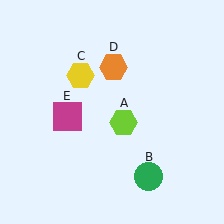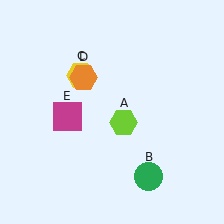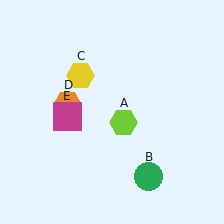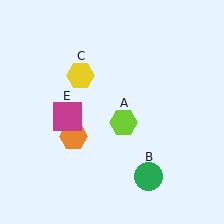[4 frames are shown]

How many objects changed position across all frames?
1 object changed position: orange hexagon (object D).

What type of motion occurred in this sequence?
The orange hexagon (object D) rotated counterclockwise around the center of the scene.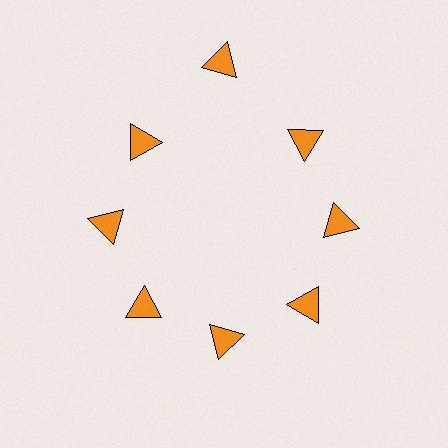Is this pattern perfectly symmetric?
No. The 8 orange triangles are arranged in a ring, but one element near the 12 o'clock position is pushed outward from the center, breaking the 8-fold rotational symmetry.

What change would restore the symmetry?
The symmetry would be restored by moving it inward, back onto the ring so that all 8 triangles sit at equal angles and equal distance from the center.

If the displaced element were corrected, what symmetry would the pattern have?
It would have 8-fold rotational symmetry — the pattern would map onto itself every 45 degrees.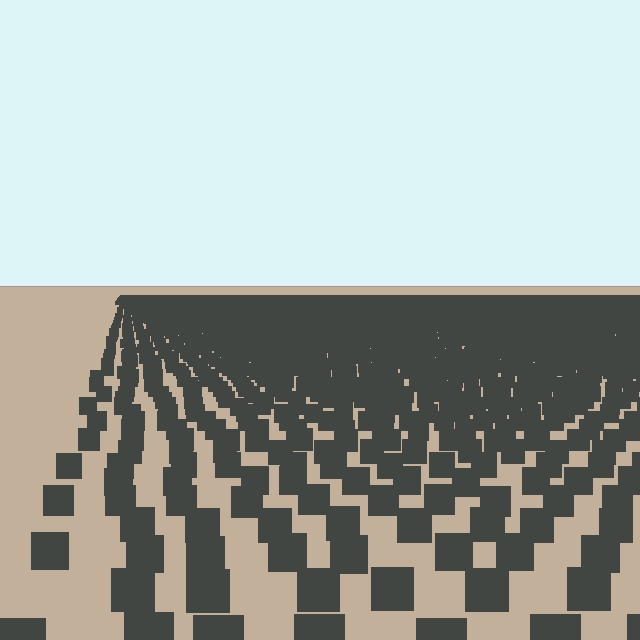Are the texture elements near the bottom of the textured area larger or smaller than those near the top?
Larger. Near the bottom, elements are closer to the viewer and appear at a bigger on-screen size.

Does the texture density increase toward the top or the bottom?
Density increases toward the top.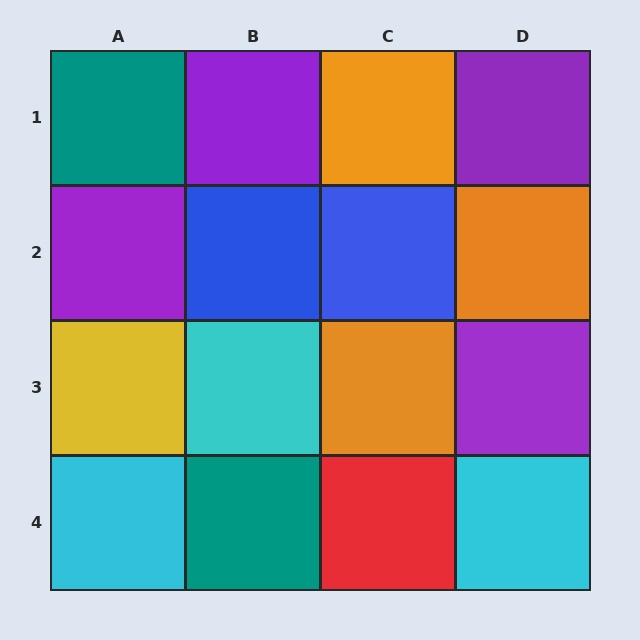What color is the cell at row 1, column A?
Teal.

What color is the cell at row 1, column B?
Purple.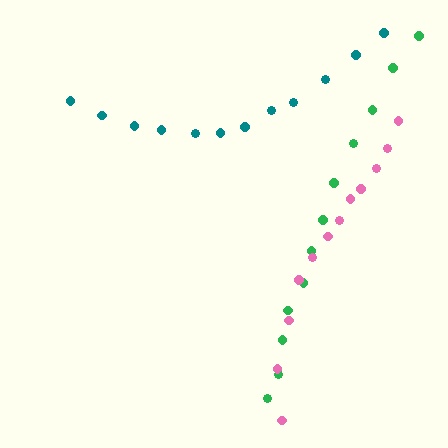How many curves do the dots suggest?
There are 3 distinct paths.